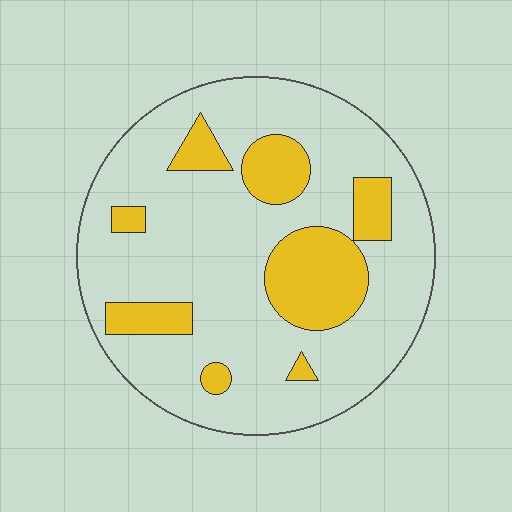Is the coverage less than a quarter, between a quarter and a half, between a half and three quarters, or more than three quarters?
Less than a quarter.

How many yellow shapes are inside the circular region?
8.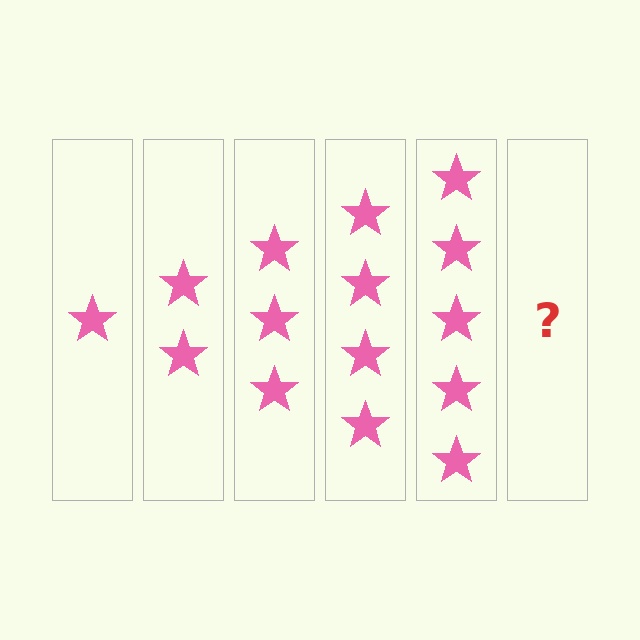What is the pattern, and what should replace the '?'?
The pattern is that each step adds one more star. The '?' should be 6 stars.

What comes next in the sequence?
The next element should be 6 stars.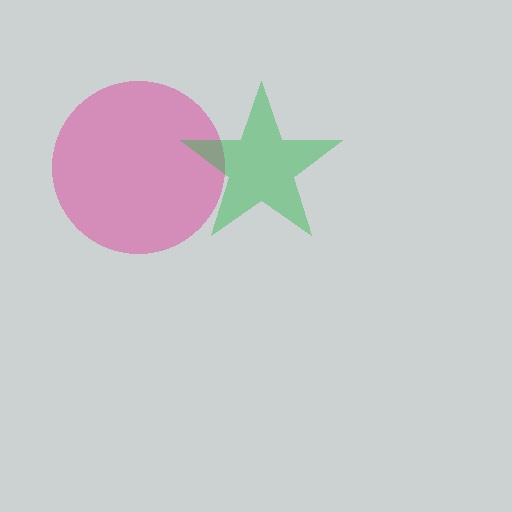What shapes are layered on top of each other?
The layered shapes are: a pink circle, a green star.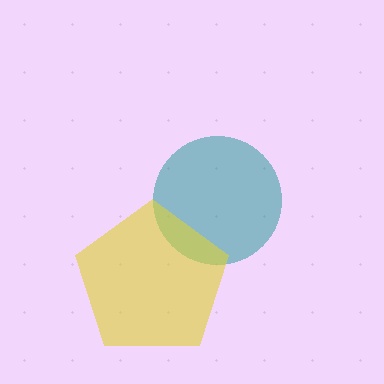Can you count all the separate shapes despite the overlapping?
Yes, there are 2 separate shapes.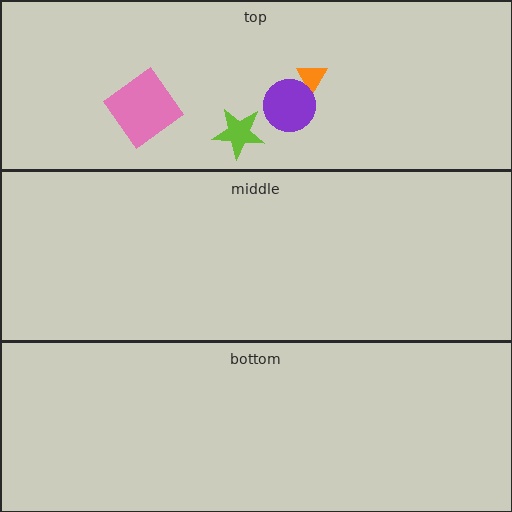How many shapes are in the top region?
4.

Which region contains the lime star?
The top region.